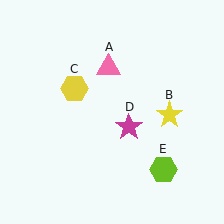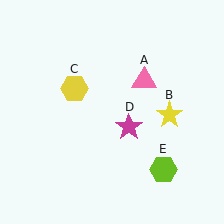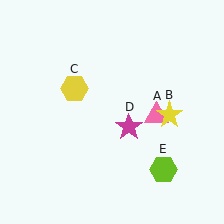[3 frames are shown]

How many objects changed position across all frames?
1 object changed position: pink triangle (object A).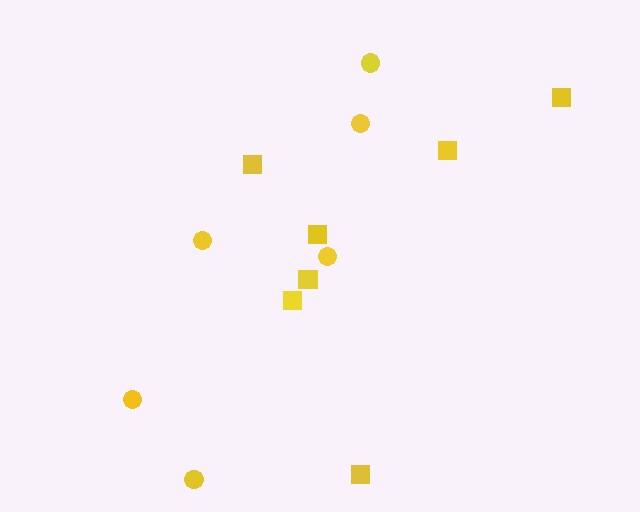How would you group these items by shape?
There are 2 groups: one group of circles (6) and one group of squares (7).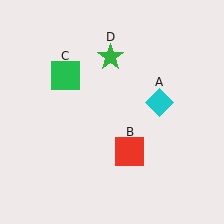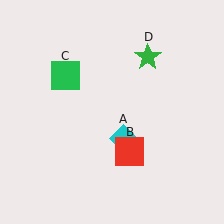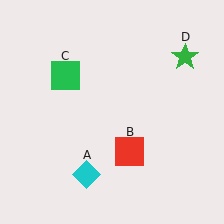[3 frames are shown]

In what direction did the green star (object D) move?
The green star (object D) moved right.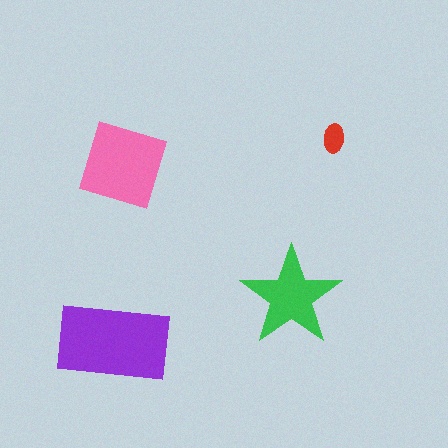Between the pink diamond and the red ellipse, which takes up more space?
The pink diamond.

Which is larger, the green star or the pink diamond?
The pink diamond.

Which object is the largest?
The purple rectangle.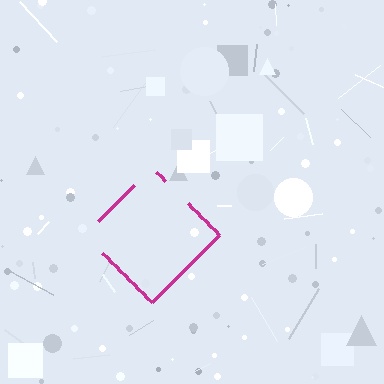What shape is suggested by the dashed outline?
The dashed outline suggests a diamond.